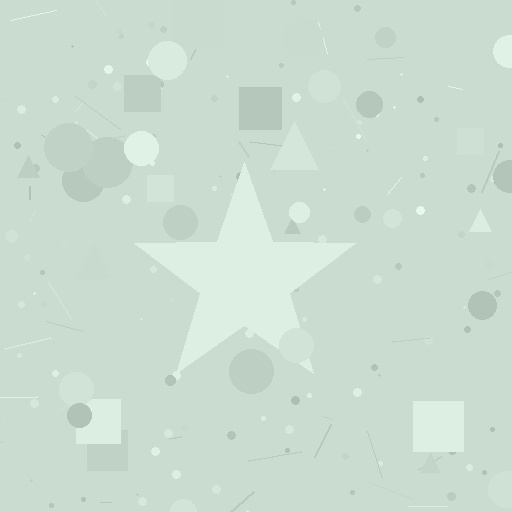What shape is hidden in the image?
A star is hidden in the image.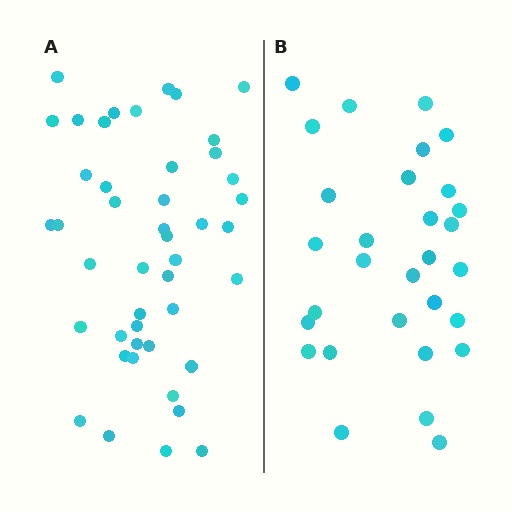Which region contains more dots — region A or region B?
Region A (the left region) has more dots.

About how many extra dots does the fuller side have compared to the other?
Region A has approximately 15 more dots than region B.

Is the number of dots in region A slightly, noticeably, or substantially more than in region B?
Region A has substantially more. The ratio is roughly 1.5 to 1.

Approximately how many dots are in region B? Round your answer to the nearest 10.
About 30 dots.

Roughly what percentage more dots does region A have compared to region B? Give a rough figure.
About 50% more.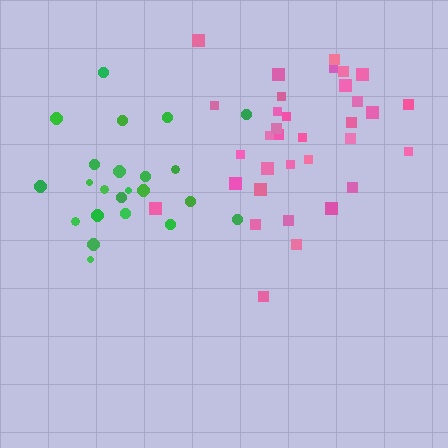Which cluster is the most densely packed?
Pink.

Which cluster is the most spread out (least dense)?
Green.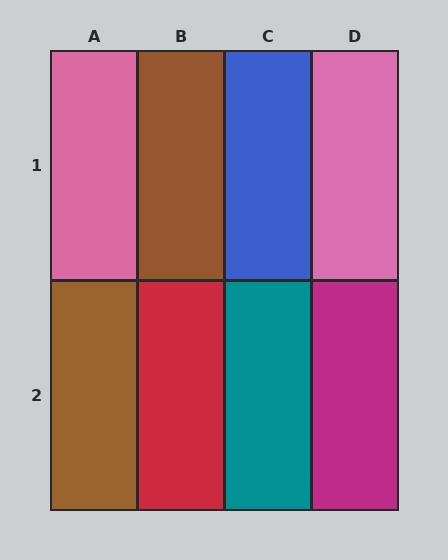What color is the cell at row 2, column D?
Magenta.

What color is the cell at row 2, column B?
Red.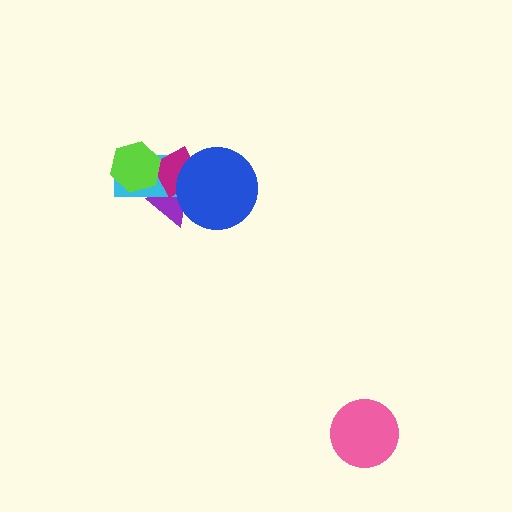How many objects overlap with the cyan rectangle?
3 objects overlap with the cyan rectangle.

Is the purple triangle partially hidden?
Yes, it is partially covered by another shape.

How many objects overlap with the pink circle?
0 objects overlap with the pink circle.